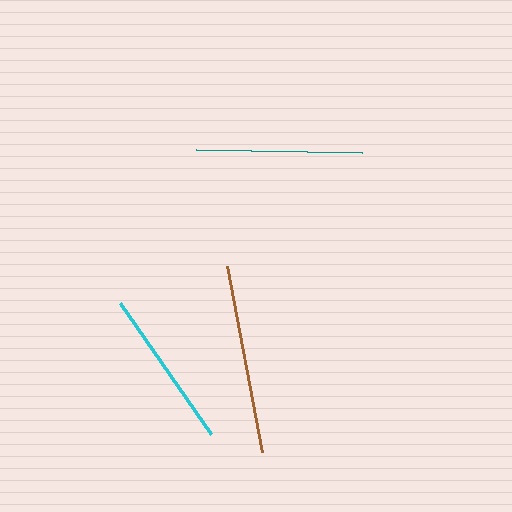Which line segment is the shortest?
The cyan line is the shortest at approximately 159 pixels.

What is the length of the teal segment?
The teal segment is approximately 165 pixels long.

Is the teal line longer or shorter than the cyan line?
The teal line is longer than the cyan line.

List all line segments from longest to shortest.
From longest to shortest: brown, teal, cyan.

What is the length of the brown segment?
The brown segment is approximately 189 pixels long.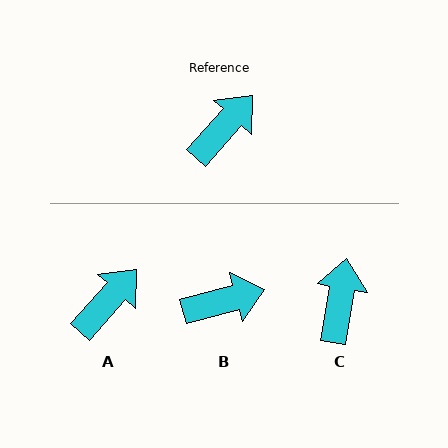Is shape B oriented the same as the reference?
No, it is off by about 33 degrees.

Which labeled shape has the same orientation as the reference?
A.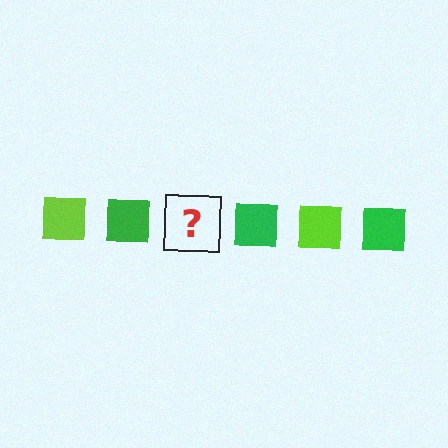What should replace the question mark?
The question mark should be replaced with a lime square.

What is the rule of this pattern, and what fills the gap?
The rule is that the pattern cycles through lime, green squares. The gap should be filled with a lime square.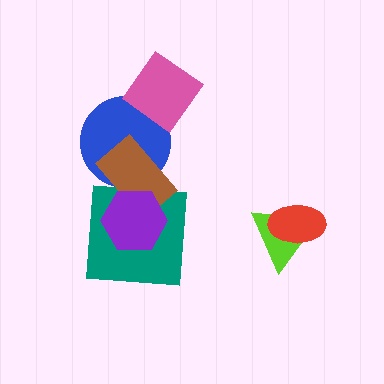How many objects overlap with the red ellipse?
1 object overlaps with the red ellipse.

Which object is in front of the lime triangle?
The red ellipse is in front of the lime triangle.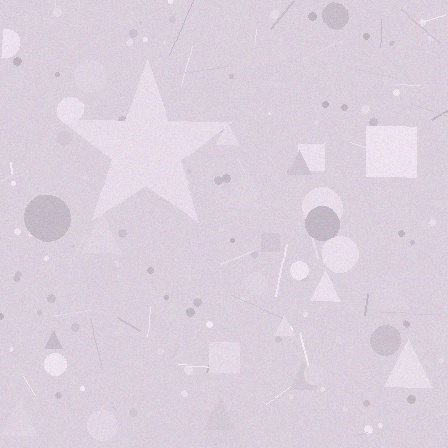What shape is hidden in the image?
A star is hidden in the image.